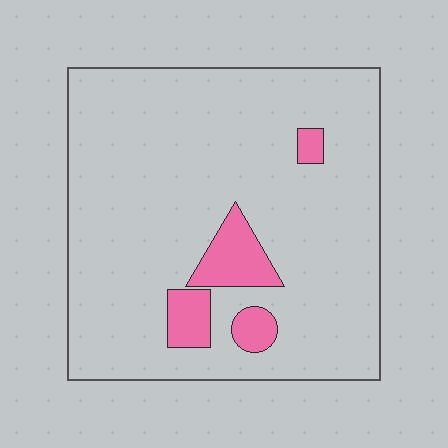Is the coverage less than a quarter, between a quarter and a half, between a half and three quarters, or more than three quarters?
Less than a quarter.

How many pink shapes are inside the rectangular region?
4.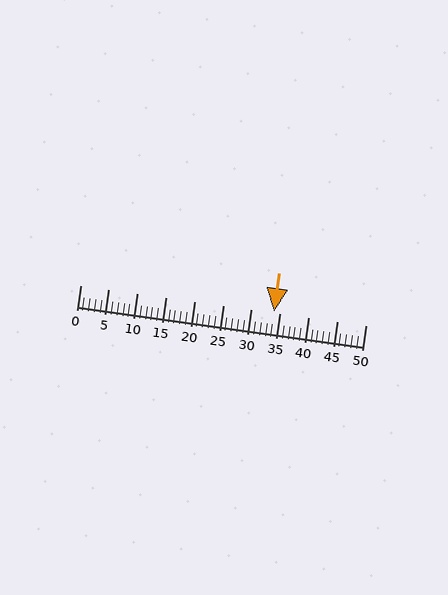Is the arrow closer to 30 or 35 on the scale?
The arrow is closer to 35.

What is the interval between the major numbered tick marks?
The major tick marks are spaced 5 units apart.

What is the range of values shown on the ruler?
The ruler shows values from 0 to 50.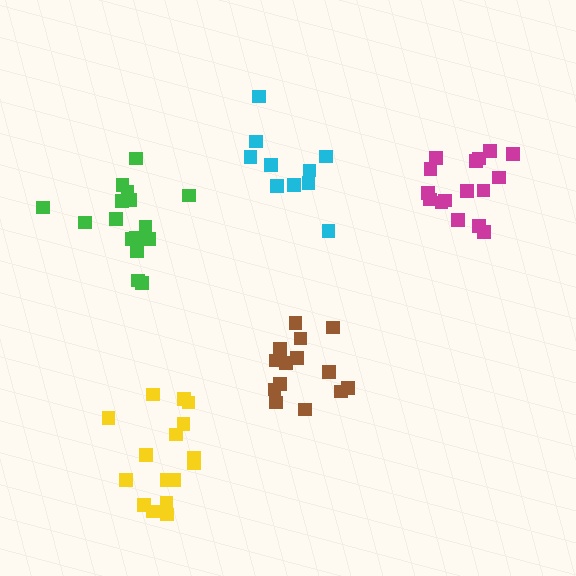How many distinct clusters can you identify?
There are 5 distinct clusters.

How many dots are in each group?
Group 1: 15 dots, Group 2: 16 dots, Group 3: 10 dots, Group 4: 16 dots, Group 5: 16 dots (73 total).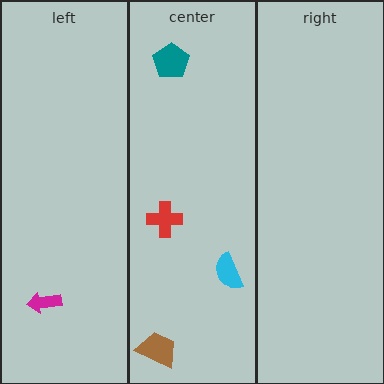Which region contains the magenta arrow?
The left region.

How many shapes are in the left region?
1.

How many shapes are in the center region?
4.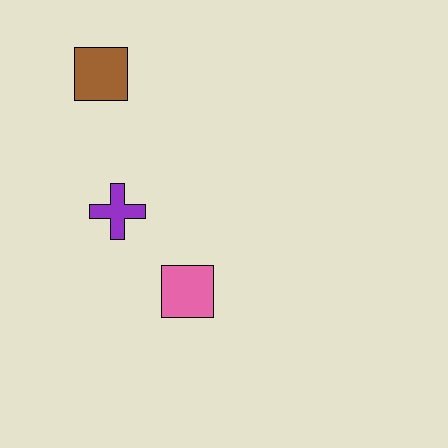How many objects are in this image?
There are 3 objects.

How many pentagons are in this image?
There are no pentagons.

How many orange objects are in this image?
There are no orange objects.